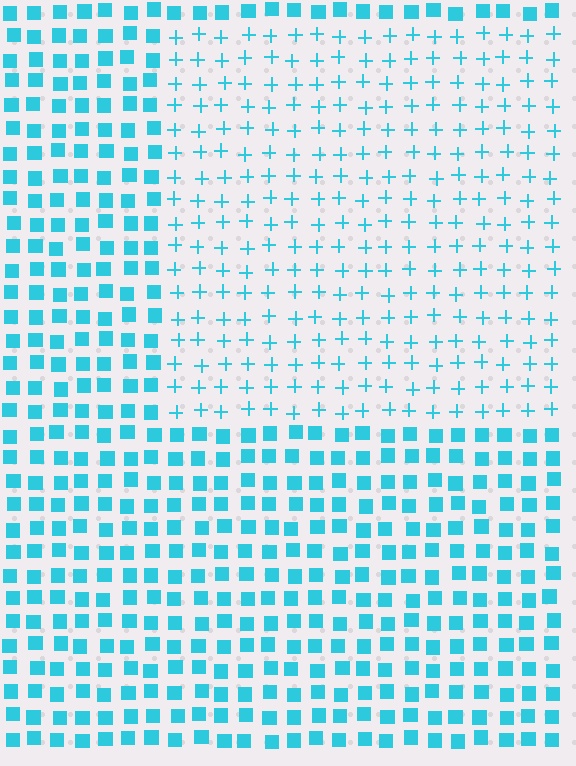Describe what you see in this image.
The image is filled with small cyan elements arranged in a uniform grid. A rectangle-shaped region contains plus signs, while the surrounding area contains squares. The boundary is defined purely by the change in element shape.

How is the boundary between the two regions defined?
The boundary is defined by a change in element shape: plus signs inside vs. squares outside. All elements share the same color and spacing.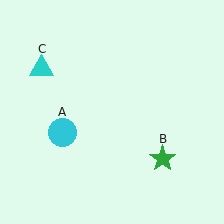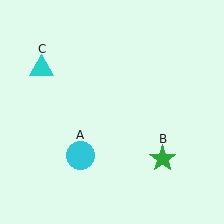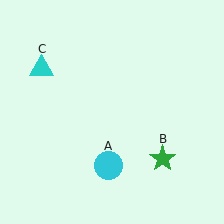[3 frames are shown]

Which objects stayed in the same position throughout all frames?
Green star (object B) and cyan triangle (object C) remained stationary.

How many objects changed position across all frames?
1 object changed position: cyan circle (object A).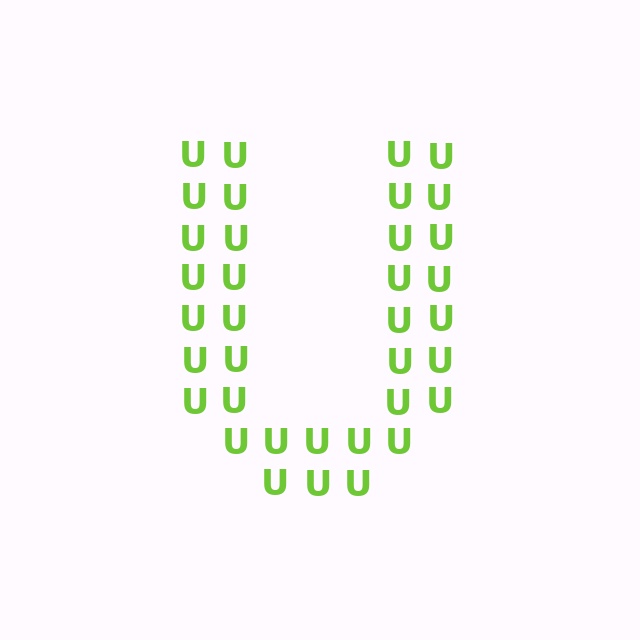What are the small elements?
The small elements are letter U's.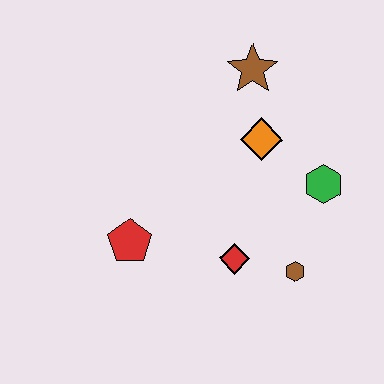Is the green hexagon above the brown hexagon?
Yes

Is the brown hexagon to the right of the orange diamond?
Yes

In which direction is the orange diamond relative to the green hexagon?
The orange diamond is to the left of the green hexagon.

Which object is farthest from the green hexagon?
The red pentagon is farthest from the green hexagon.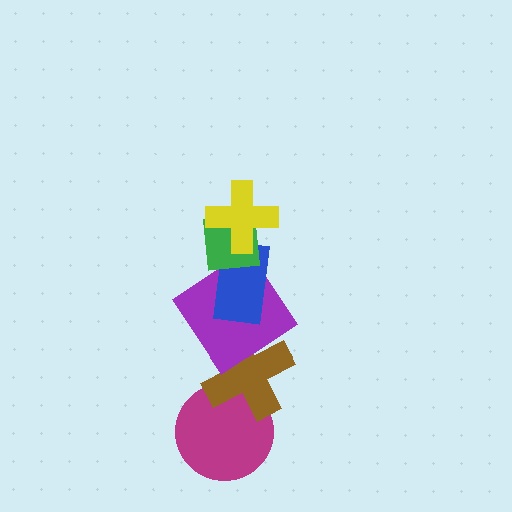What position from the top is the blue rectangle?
The blue rectangle is 3rd from the top.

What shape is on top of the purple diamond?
The blue rectangle is on top of the purple diamond.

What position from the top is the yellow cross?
The yellow cross is 1st from the top.